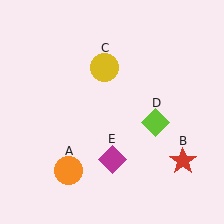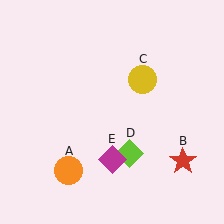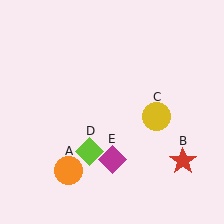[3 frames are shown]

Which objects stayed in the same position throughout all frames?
Orange circle (object A) and red star (object B) and magenta diamond (object E) remained stationary.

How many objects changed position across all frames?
2 objects changed position: yellow circle (object C), lime diamond (object D).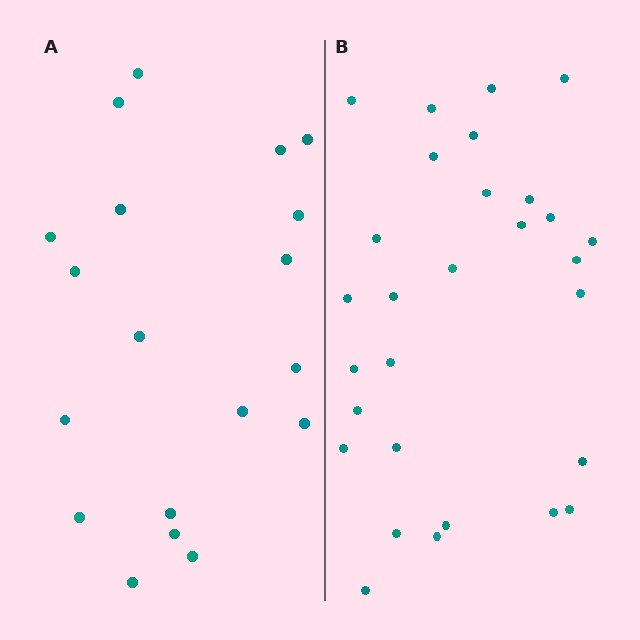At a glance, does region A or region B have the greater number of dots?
Region B (the right region) has more dots.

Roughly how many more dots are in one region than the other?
Region B has roughly 10 or so more dots than region A.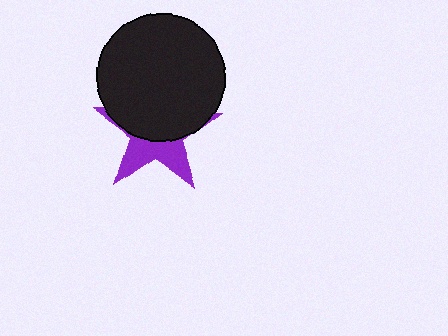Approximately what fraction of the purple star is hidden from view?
Roughly 59% of the purple star is hidden behind the black circle.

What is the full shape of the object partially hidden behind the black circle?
The partially hidden object is a purple star.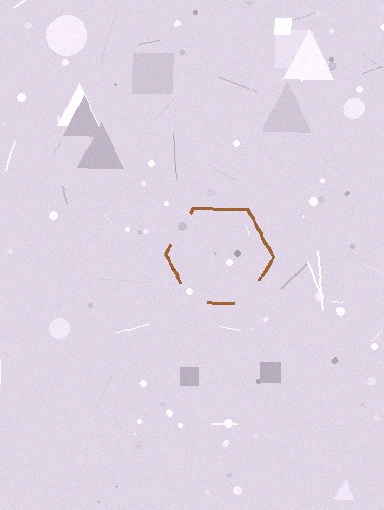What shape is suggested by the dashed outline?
The dashed outline suggests a hexagon.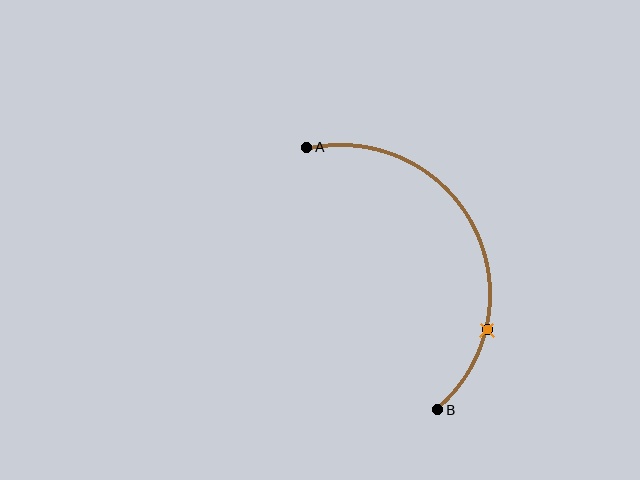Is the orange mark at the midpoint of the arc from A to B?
No. The orange mark lies on the arc but is closer to endpoint B. The arc midpoint would be at the point on the curve equidistant along the arc from both A and B.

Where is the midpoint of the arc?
The arc midpoint is the point on the curve farthest from the straight line joining A and B. It sits to the right of that line.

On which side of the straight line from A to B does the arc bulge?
The arc bulges to the right of the straight line connecting A and B.